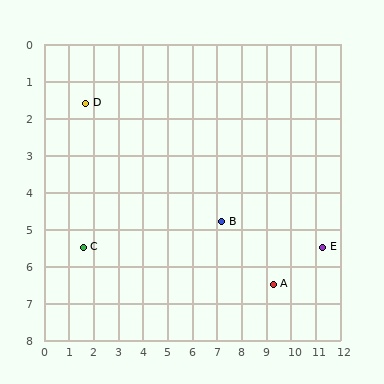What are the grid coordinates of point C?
Point C is at approximately (1.6, 5.5).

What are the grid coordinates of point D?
Point D is at approximately (1.7, 1.6).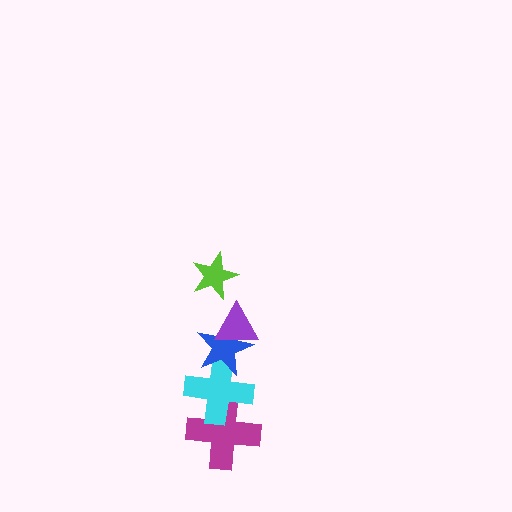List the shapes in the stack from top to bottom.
From top to bottom: the lime star, the purple triangle, the blue star, the cyan cross, the magenta cross.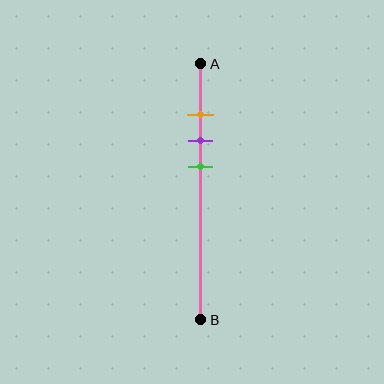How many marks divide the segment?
There are 3 marks dividing the segment.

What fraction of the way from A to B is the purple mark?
The purple mark is approximately 30% (0.3) of the way from A to B.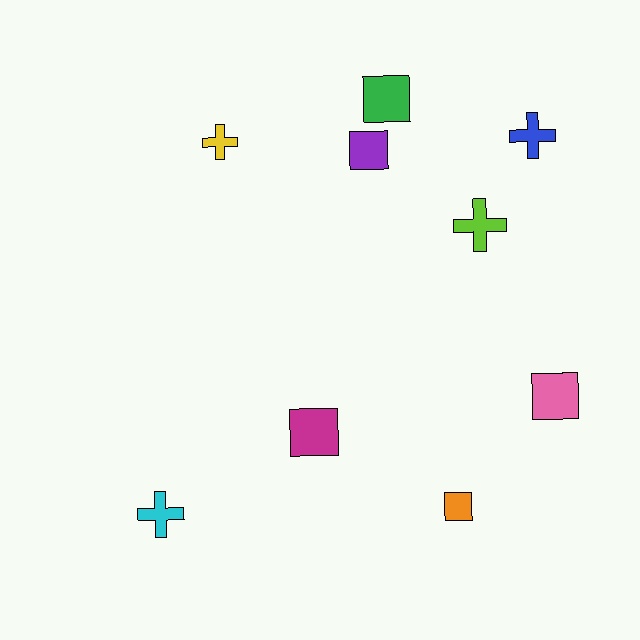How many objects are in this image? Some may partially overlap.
There are 9 objects.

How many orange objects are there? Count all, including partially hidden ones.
There is 1 orange object.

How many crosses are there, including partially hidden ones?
There are 4 crosses.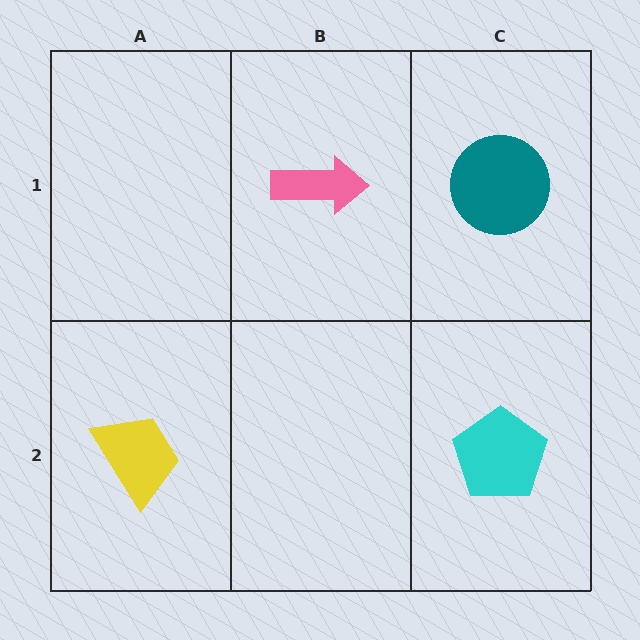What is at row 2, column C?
A cyan pentagon.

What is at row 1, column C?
A teal circle.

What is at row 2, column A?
A yellow trapezoid.